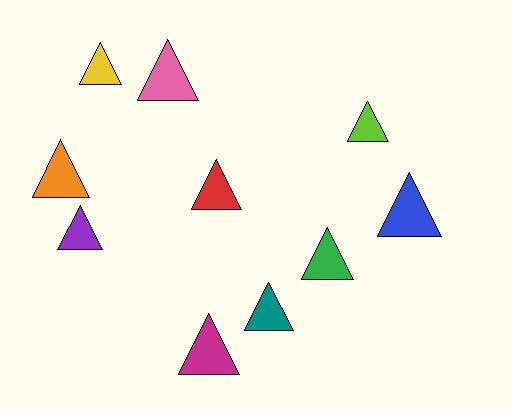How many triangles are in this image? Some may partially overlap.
There are 10 triangles.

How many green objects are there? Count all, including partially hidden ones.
There is 1 green object.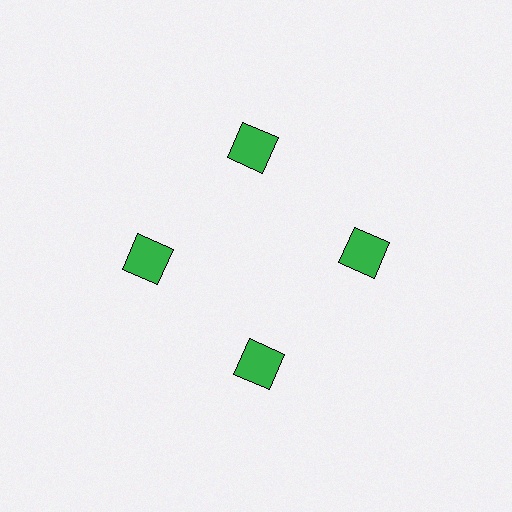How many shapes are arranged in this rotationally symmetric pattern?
There are 4 shapes, arranged in 4 groups of 1.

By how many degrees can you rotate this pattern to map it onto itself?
The pattern maps onto itself every 90 degrees of rotation.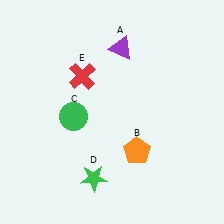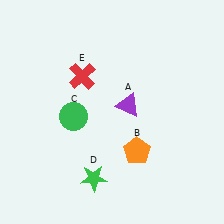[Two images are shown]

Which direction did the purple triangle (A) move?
The purple triangle (A) moved down.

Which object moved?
The purple triangle (A) moved down.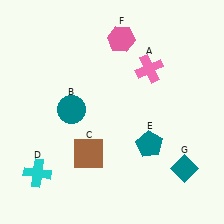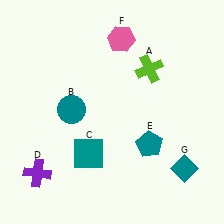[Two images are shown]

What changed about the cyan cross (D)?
In Image 1, D is cyan. In Image 2, it changed to purple.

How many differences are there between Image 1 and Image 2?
There are 3 differences between the two images.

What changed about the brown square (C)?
In Image 1, C is brown. In Image 2, it changed to teal.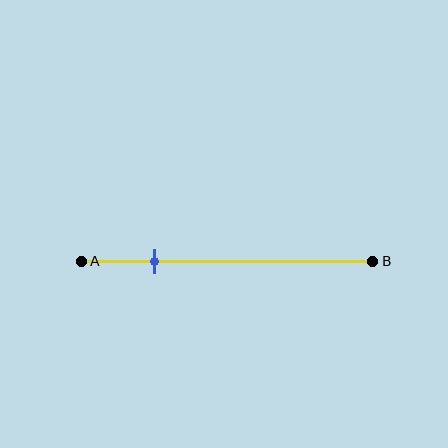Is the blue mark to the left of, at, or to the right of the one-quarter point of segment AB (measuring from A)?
The blue mark is approximately at the one-quarter point of segment AB.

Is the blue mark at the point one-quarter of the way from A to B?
Yes, the mark is approximately at the one-quarter point.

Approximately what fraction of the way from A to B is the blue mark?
The blue mark is approximately 25% of the way from A to B.